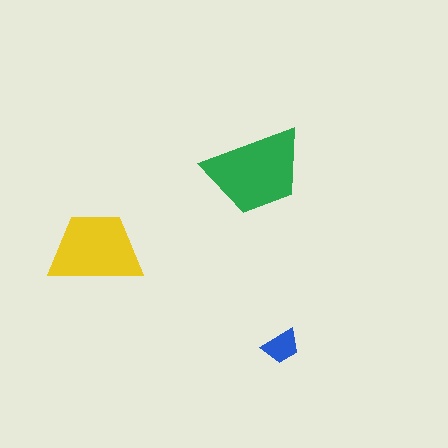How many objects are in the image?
There are 3 objects in the image.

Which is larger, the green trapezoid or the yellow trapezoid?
The green one.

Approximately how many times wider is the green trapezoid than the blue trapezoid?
About 2.5 times wider.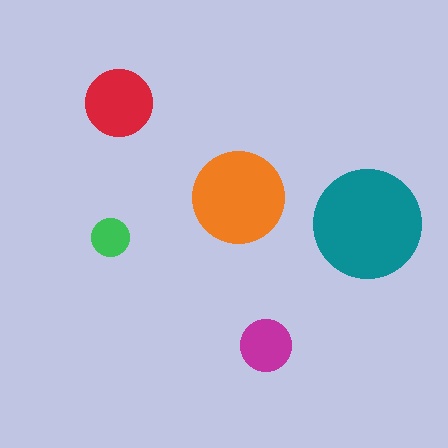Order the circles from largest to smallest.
the teal one, the orange one, the red one, the magenta one, the green one.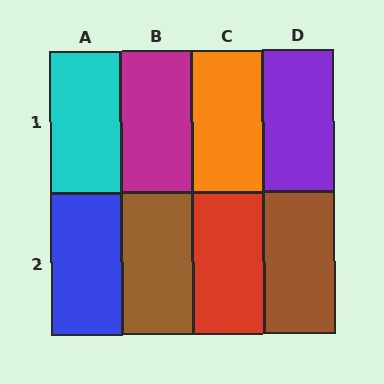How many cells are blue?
1 cell is blue.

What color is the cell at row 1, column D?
Purple.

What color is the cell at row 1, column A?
Cyan.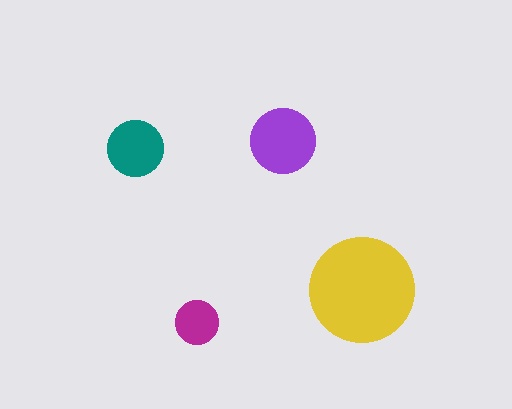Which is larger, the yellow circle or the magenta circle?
The yellow one.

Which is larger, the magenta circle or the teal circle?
The teal one.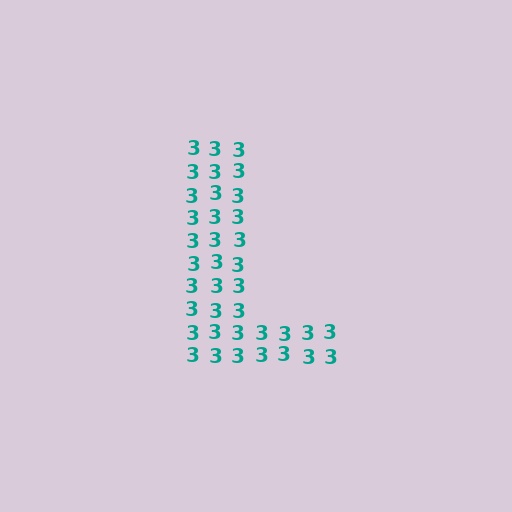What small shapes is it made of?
It is made of small digit 3's.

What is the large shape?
The large shape is the letter L.